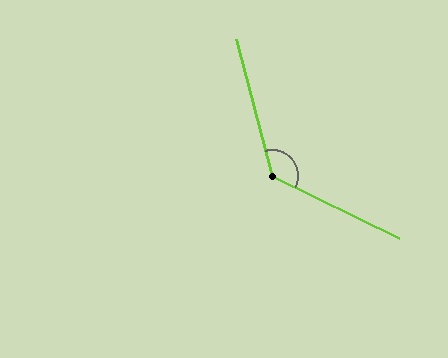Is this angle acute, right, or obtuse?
It is obtuse.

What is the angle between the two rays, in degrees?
Approximately 131 degrees.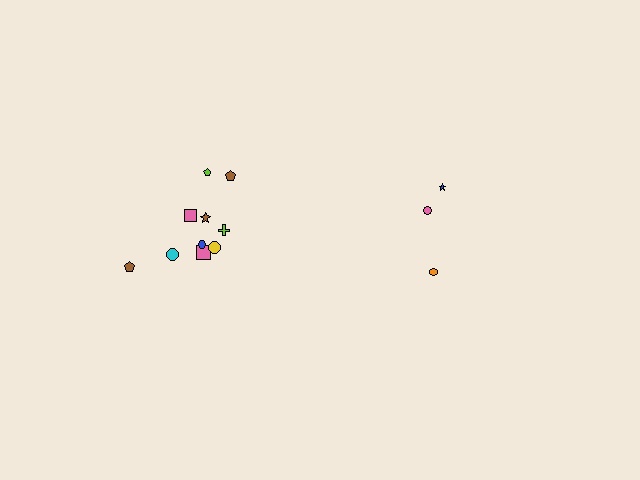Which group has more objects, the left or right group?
The left group.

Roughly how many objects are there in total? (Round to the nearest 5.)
Roughly 15 objects in total.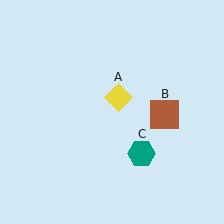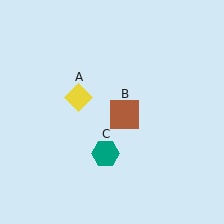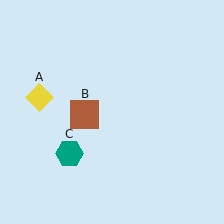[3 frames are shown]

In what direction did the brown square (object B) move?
The brown square (object B) moved left.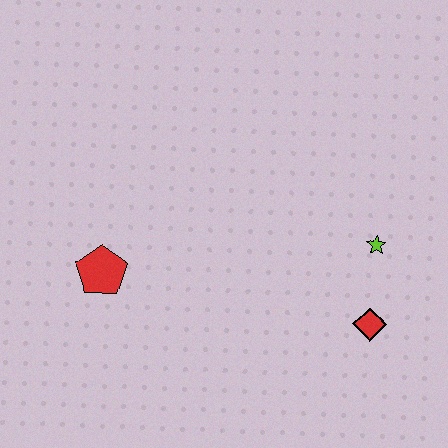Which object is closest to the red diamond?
The lime star is closest to the red diamond.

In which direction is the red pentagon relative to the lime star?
The red pentagon is to the left of the lime star.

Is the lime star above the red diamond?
Yes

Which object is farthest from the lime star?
The red pentagon is farthest from the lime star.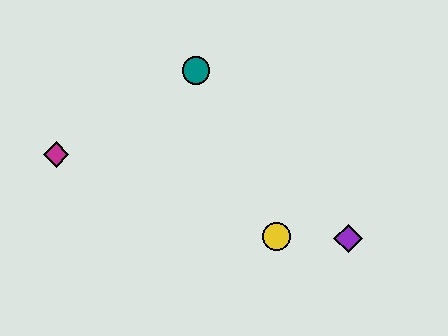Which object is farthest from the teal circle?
The purple diamond is farthest from the teal circle.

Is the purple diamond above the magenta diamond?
No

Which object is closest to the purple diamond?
The yellow circle is closest to the purple diamond.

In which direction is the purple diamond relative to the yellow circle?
The purple diamond is to the right of the yellow circle.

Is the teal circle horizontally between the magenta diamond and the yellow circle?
Yes